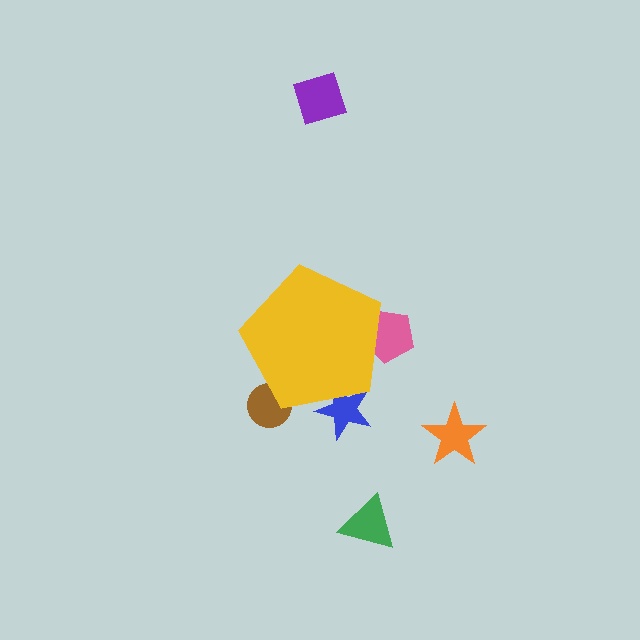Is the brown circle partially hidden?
Yes, the brown circle is partially hidden behind the yellow pentagon.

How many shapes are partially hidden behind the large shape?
3 shapes are partially hidden.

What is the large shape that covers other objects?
A yellow pentagon.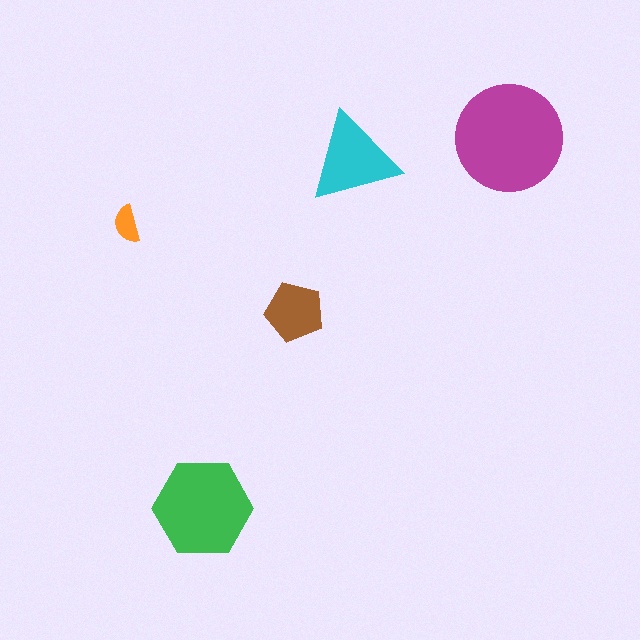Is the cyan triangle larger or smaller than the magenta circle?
Smaller.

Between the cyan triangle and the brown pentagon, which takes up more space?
The cyan triangle.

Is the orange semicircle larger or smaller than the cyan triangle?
Smaller.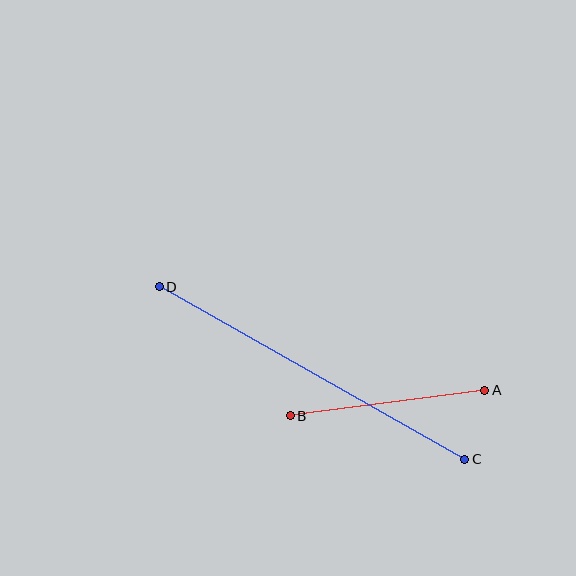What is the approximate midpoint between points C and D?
The midpoint is at approximately (312, 373) pixels.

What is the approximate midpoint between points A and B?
The midpoint is at approximately (387, 403) pixels.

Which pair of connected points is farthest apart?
Points C and D are farthest apart.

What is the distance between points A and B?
The distance is approximately 196 pixels.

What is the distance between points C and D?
The distance is approximately 351 pixels.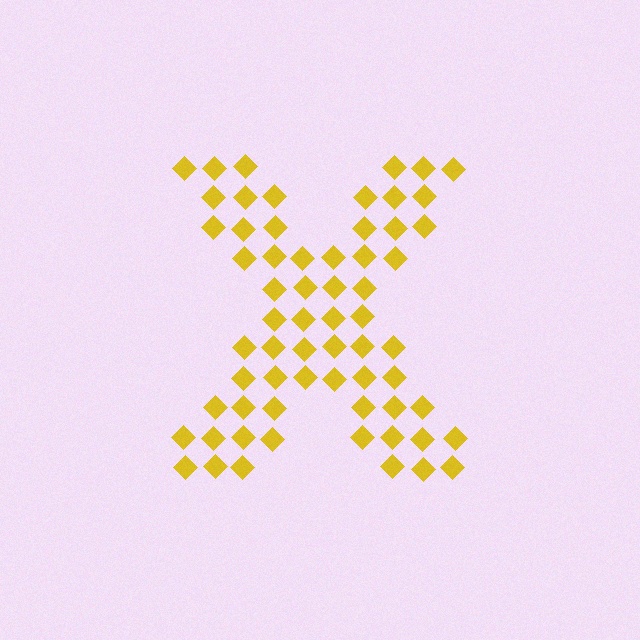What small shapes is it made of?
It is made of small diamonds.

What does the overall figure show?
The overall figure shows the letter X.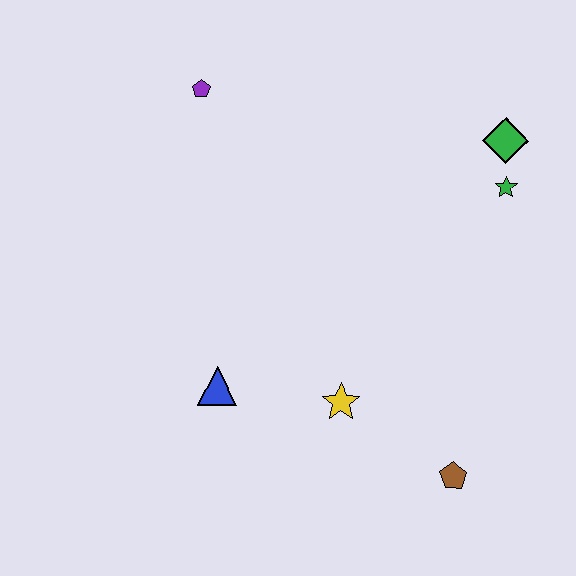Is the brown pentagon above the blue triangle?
No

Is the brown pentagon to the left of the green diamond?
Yes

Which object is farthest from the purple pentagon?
The brown pentagon is farthest from the purple pentagon.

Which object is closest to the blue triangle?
The yellow star is closest to the blue triangle.